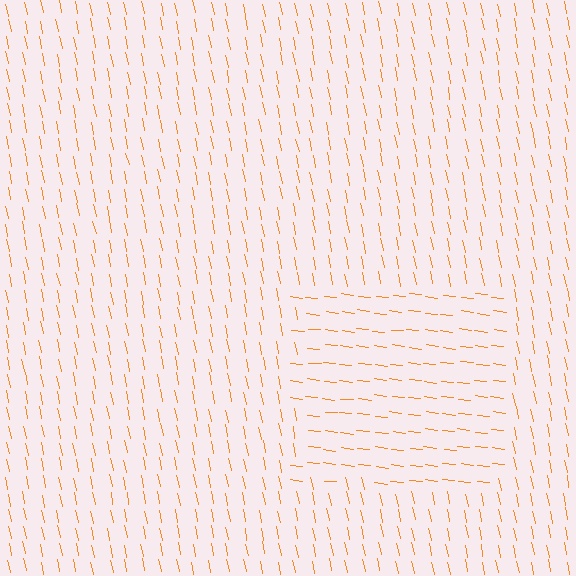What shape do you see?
I see a rectangle.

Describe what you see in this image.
The image is filled with small orange line segments. A rectangle region in the image has lines oriented differently from the surrounding lines, creating a visible texture boundary.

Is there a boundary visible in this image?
Yes, there is a texture boundary formed by a change in line orientation.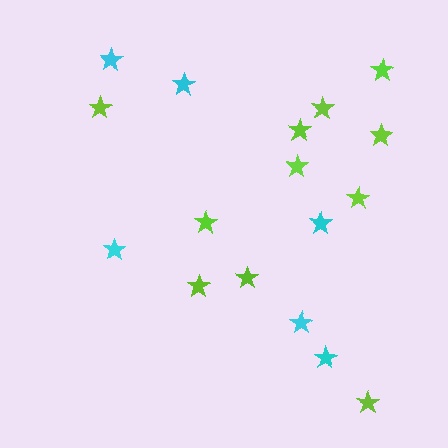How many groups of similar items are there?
There are 2 groups: one group of lime stars (11) and one group of cyan stars (6).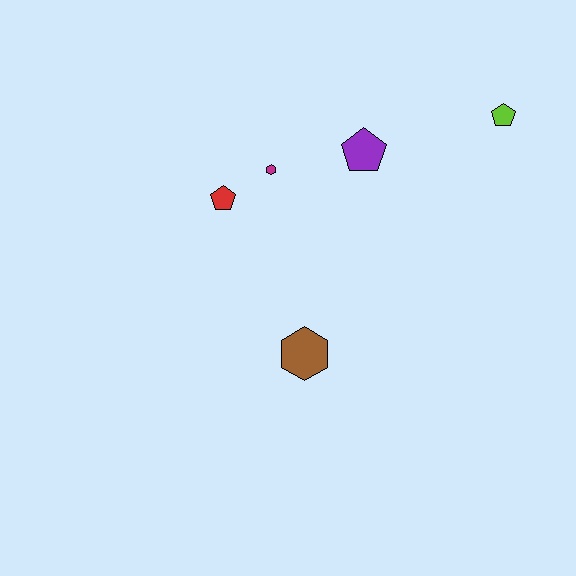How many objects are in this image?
There are 5 objects.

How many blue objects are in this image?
There are no blue objects.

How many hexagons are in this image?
There are 2 hexagons.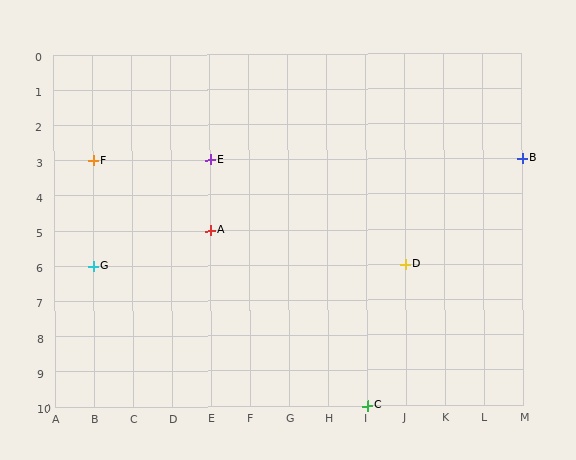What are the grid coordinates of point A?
Point A is at grid coordinates (E, 5).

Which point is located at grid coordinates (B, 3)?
Point F is at (B, 3).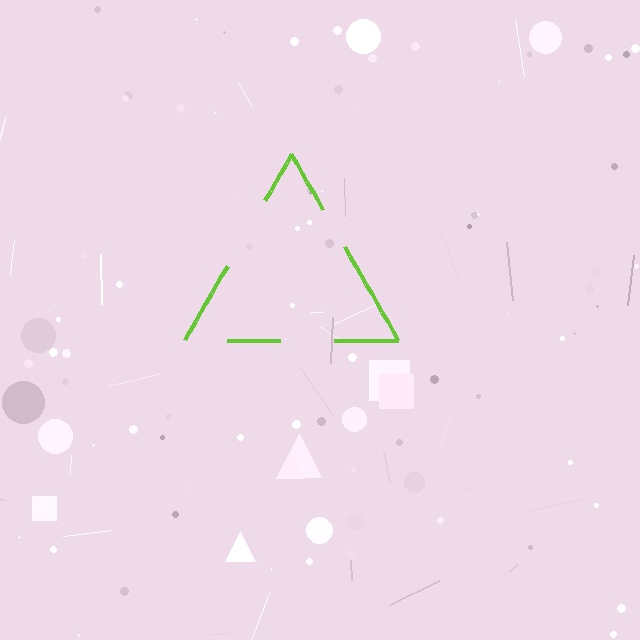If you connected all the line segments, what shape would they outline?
They would outline a triangle.